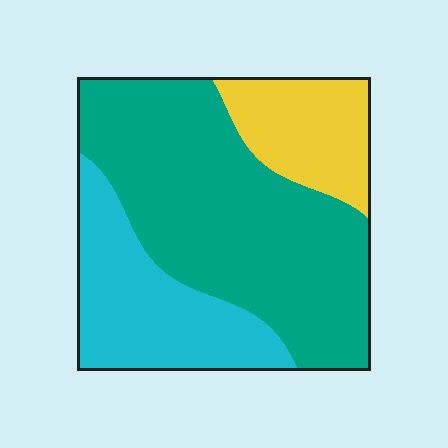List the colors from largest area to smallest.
From largest to smallest: teal, cyan, yellow.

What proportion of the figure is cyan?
Cyan takes up between a quarter and a half of the figure.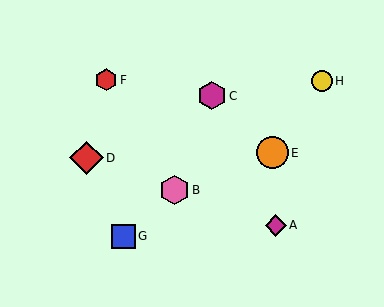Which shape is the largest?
The red diamond (labeled D) is the largest.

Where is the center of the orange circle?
The center of the orange circle is at (272, 153).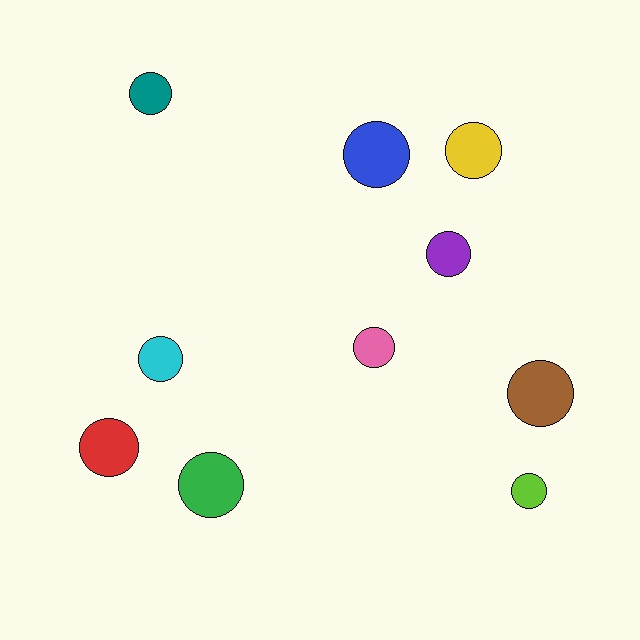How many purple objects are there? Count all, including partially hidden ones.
There is 1 purple object.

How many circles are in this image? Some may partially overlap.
There are 10 circles.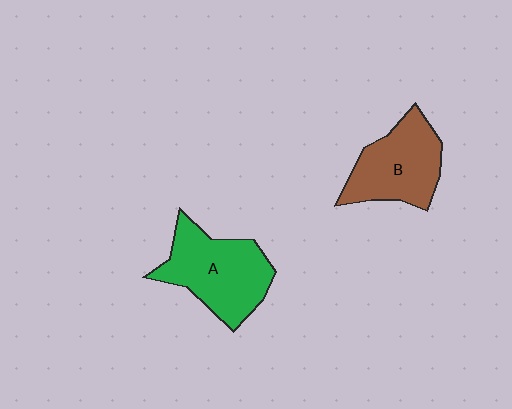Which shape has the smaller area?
Shape B (brown).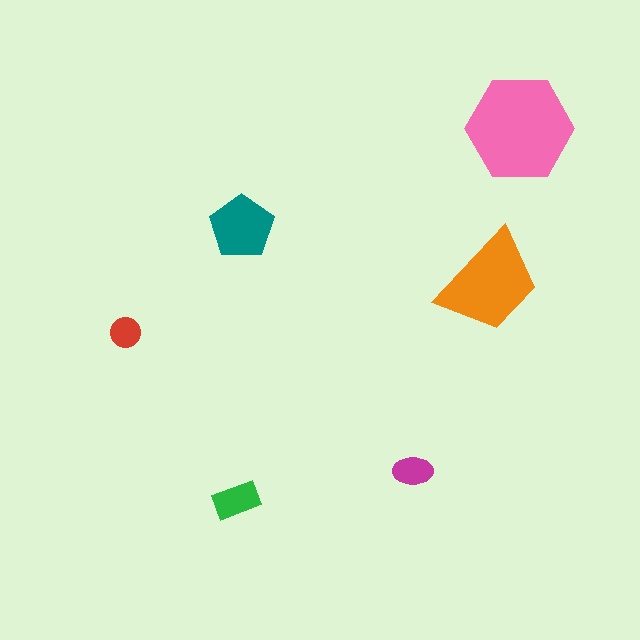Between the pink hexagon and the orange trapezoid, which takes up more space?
The pink hexagon.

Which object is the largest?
The pink hexagon.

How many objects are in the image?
There are 6 objects in the image.